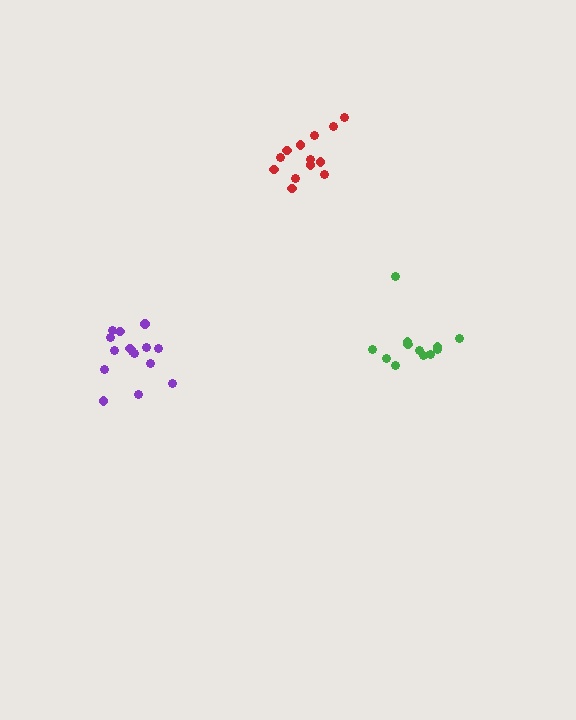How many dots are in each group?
Group 1: 12 dots, Group 2: 15 dots, Group 3: 13 dots (40 total).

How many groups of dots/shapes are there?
There are 3 groups.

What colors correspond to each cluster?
The clusters are colored: green, purple, red.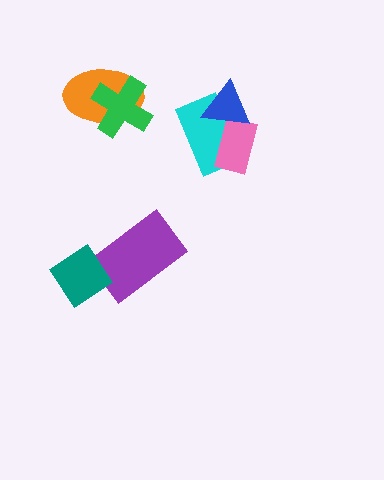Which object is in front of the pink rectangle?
The blue triangle is in front of the pink rectangle.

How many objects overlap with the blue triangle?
2 objects overlap with the blue triangle.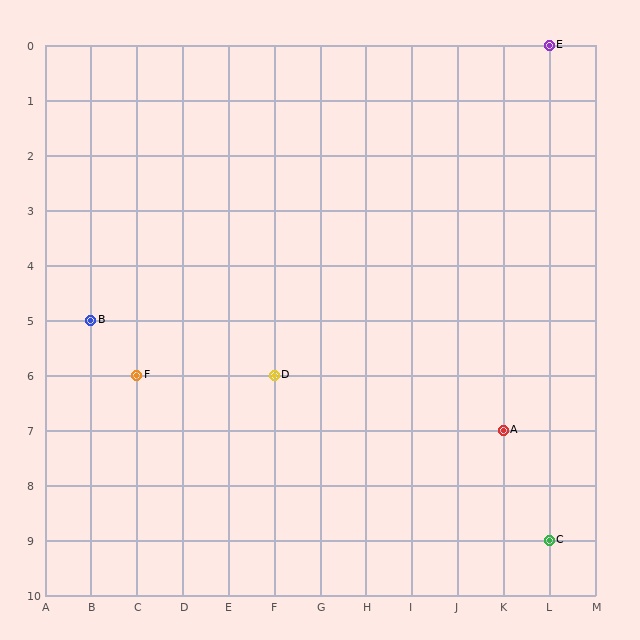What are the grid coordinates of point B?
Point B is at grid coordinates (B, 5).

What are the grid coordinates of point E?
Point E is at grid coordinates (L, 0).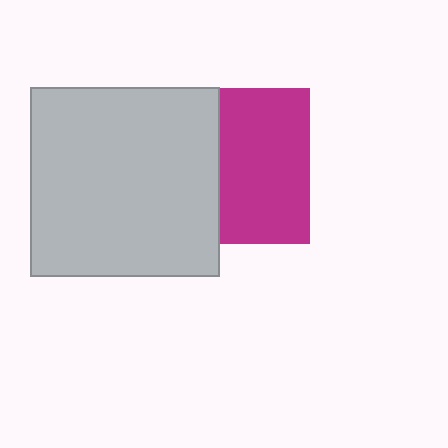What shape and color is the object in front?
The object in front is a light gray square.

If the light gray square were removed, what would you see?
You would see the complete magenta square.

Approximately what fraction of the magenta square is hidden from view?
Roughly 42% of the magenta square is hidden behind the light gray square.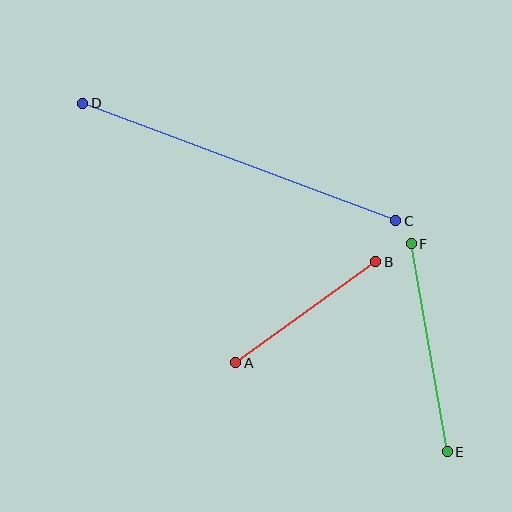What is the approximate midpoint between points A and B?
The midpoint is at approximately (306, 312) pixels.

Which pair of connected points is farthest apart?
Points C and D are farthest apart.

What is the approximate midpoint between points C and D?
The midpoint is at approximately (239, 162) pixels.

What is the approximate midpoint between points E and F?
The midpoint is at approximately (429, 348) pixels.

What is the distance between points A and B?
The distance is approximately 173 pixels.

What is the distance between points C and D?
The distance is approximately 334 pixels.